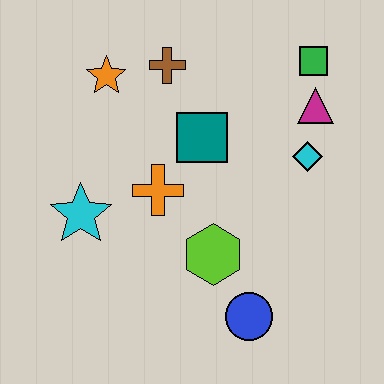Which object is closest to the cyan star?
The orange cross is closest to the cyan star.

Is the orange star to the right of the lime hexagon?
No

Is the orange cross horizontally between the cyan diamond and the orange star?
Yes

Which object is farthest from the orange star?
The blue circle is farthest from the orange star.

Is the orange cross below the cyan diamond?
Yes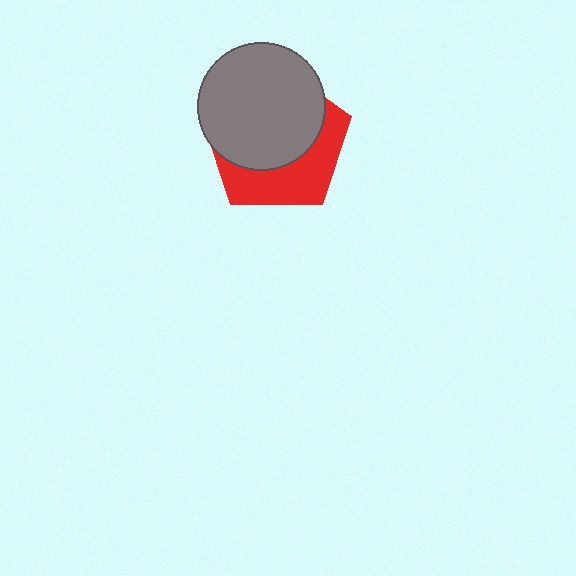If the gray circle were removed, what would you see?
You would see the complete red pentagon.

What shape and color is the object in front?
The object in front is a gray circle.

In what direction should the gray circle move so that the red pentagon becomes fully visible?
The gray circle should move up. That is the shortest direction to clear the overlap and leave the red pentagon fully visible.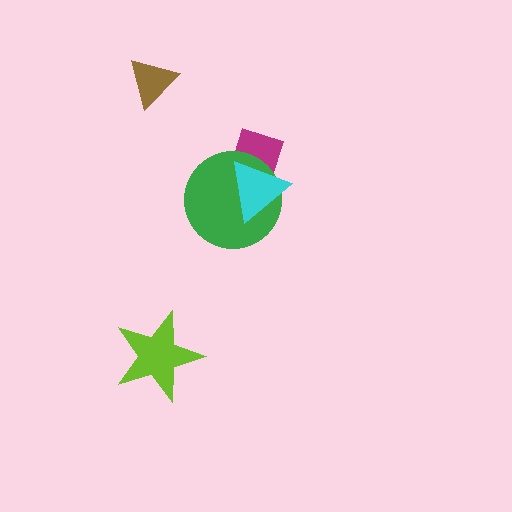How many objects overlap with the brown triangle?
0 objects overlap with the brown triangle.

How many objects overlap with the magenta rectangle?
2 objects overlap with the magenta rectangle.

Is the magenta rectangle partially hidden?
Yes, it is partially covered by another shape.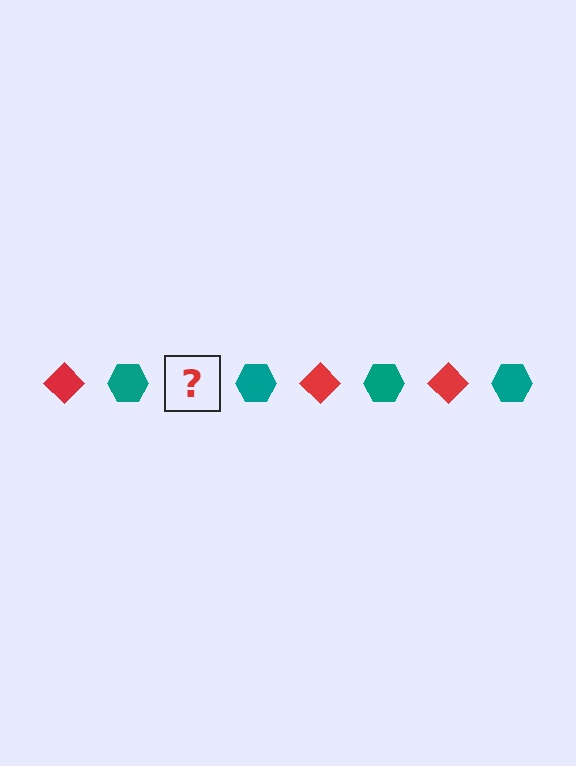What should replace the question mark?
The question mark should be replaced with a red diamond.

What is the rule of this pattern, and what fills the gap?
The rule is that the pattern alternates between red diamond and teal hexagon. The gap should be filled with a red diamond.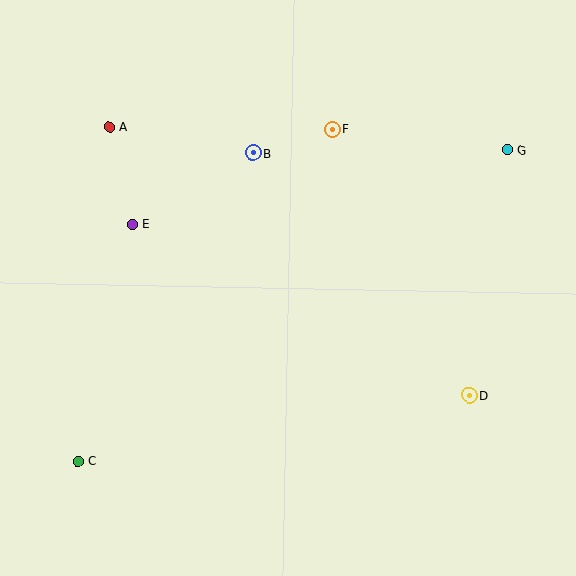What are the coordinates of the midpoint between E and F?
The midpoint between E and F is at (232, 177).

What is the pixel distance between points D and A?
The distance between D and A is 449 pixels.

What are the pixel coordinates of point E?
Point E is at (132, 224).